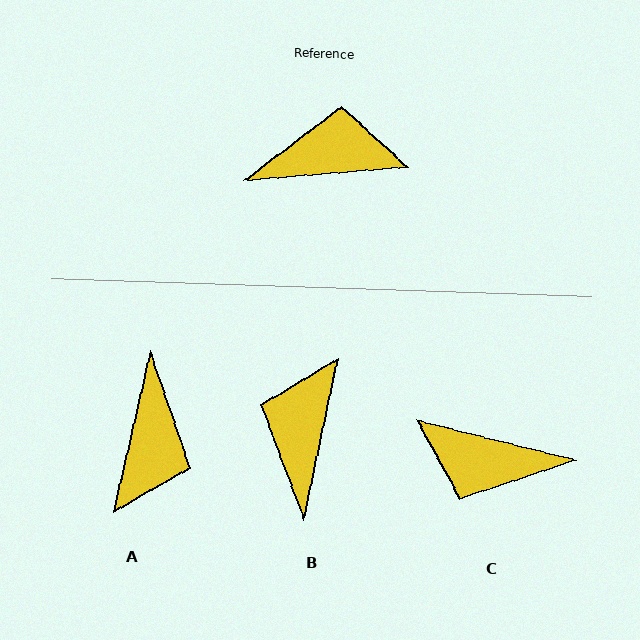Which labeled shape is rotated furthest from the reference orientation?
C, about 161 degrees away.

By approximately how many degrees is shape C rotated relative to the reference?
Approximately 161 degrees counter-clockwise.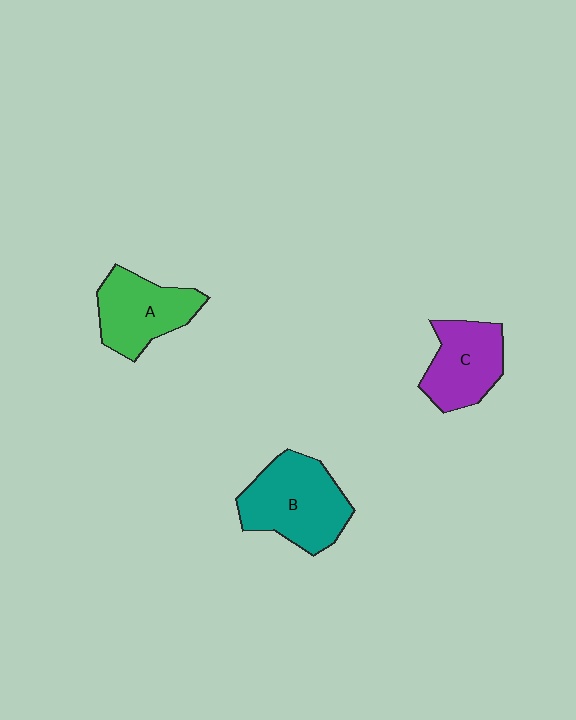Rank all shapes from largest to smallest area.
From largest to smallest: B (teal), A (green), C (purple).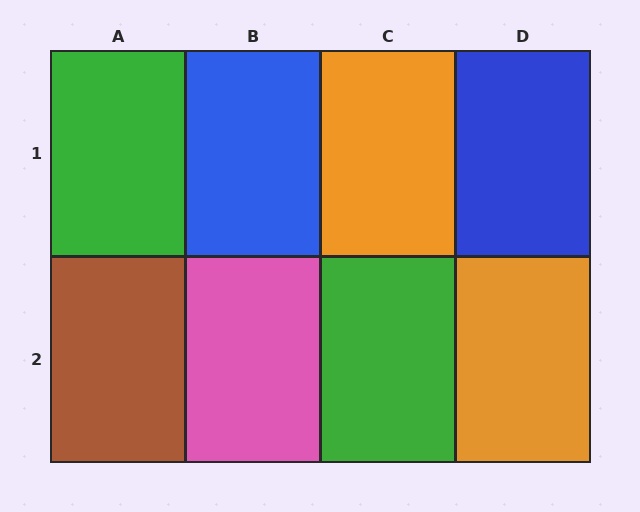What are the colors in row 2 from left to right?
Brown, pink, green, orange.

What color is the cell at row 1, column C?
Orange.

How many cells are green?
2 cells are green.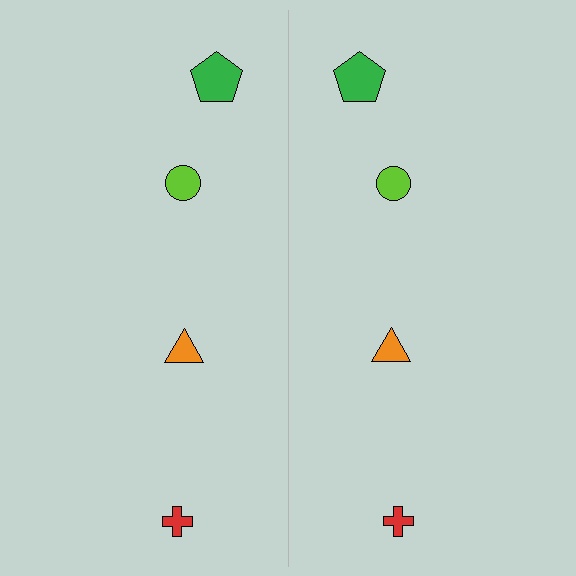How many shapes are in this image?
There are 8 shapes in this image.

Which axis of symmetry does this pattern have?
The pattern has a vertical axis of symmetry running through the center of the image.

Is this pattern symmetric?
Yes, this pattern has bilateral (reflection) symmetry.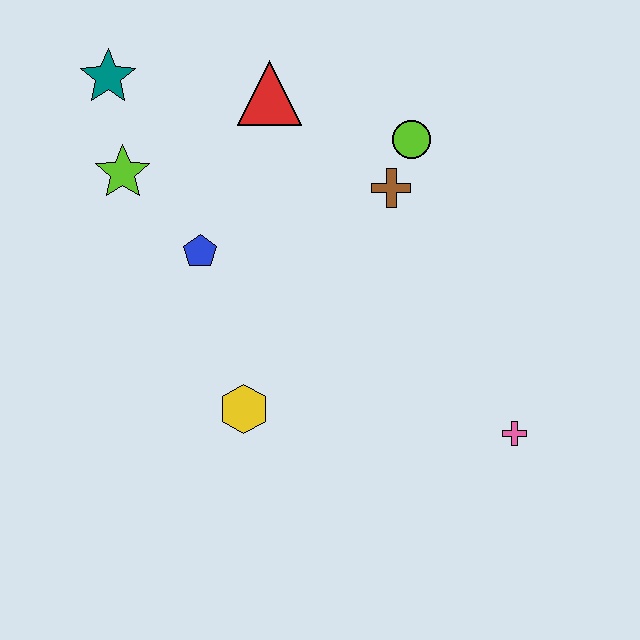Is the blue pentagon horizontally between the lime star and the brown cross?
Yes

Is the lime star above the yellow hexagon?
Yes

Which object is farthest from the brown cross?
The teal star is farthest from the brown cross.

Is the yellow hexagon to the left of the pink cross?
Yes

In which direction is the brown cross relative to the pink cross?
The brown cross is above the pink cross.